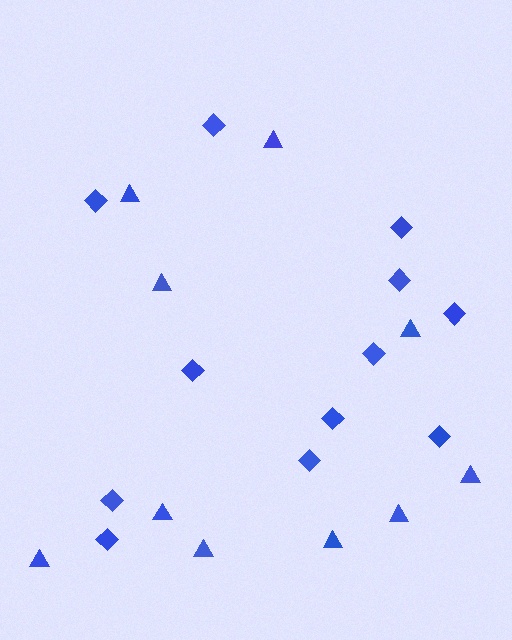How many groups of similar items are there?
There are 2 groups: one group of diamonds (12) and one group of triangles (10).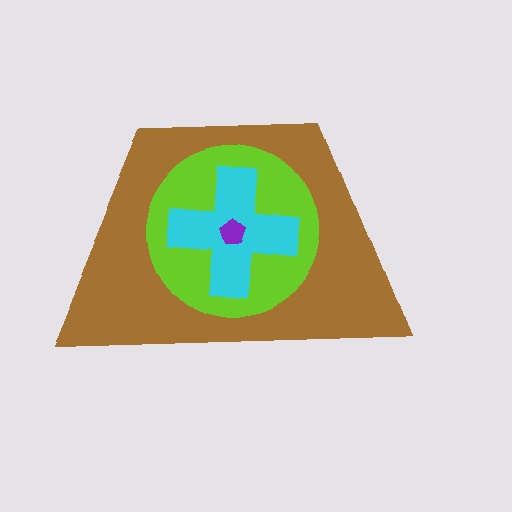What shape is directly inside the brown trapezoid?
The lime circle.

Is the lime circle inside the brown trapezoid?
Yes.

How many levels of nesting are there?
4.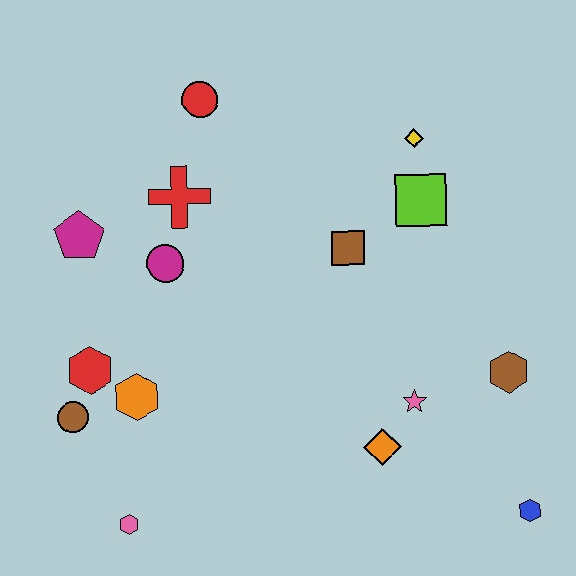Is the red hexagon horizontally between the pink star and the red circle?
No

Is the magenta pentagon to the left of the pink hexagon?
Yes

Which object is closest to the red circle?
The red cross is closest to the red circle.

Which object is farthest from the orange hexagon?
The blue hexagon is farthest from the orange hexagon.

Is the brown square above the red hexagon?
Yes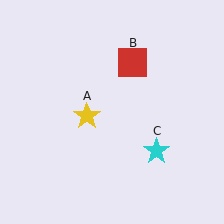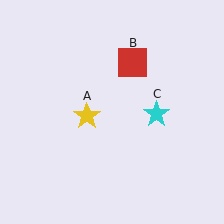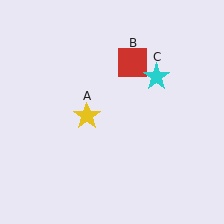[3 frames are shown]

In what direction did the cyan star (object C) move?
The cyan star (object C) moved up.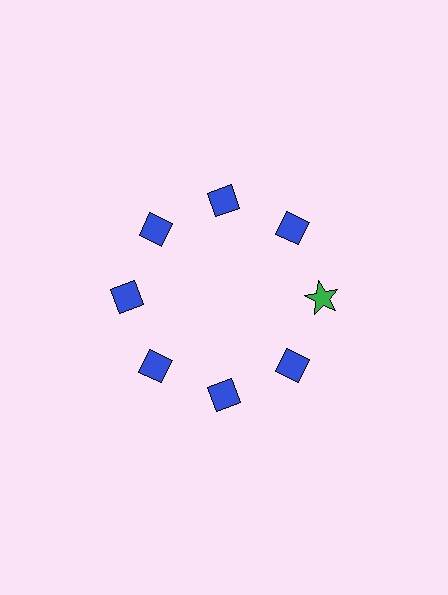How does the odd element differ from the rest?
It differs in both color (green instead of blue) and shape (star instead of diamond).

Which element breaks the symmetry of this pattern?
The green star at roughly the 3 o'clock position breaks the symmetry. All other shapes are blue diamonds.